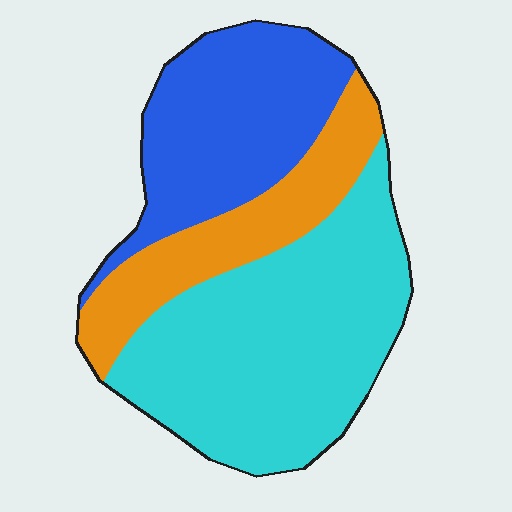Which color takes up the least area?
Orange, at roughly 20%.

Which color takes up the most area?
Cyan, at roughly 50%.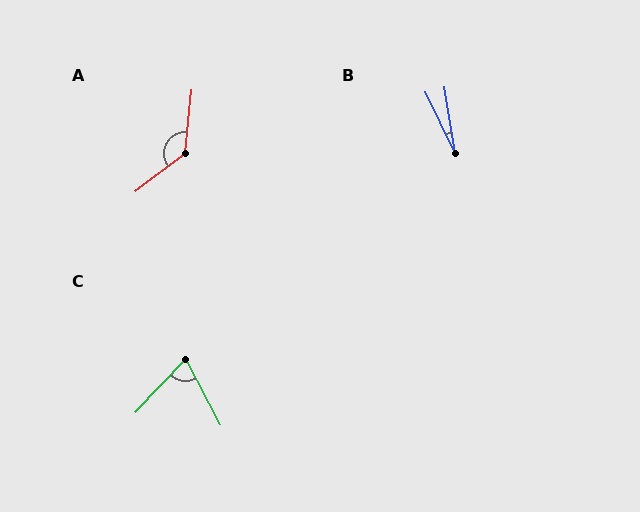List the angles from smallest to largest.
B (16°), C (71°), A (133°).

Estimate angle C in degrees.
Approximately 71 degrees.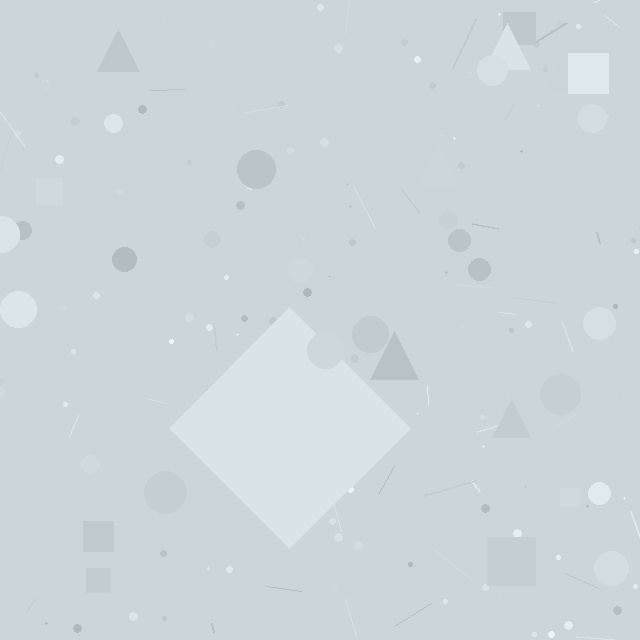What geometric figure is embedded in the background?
A diamond is embedded in the background.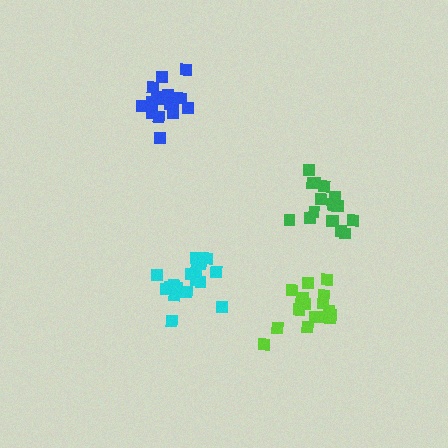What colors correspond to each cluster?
The clusters are colored: lime, cyan, green, blue.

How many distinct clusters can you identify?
There are 4 distinct clusters.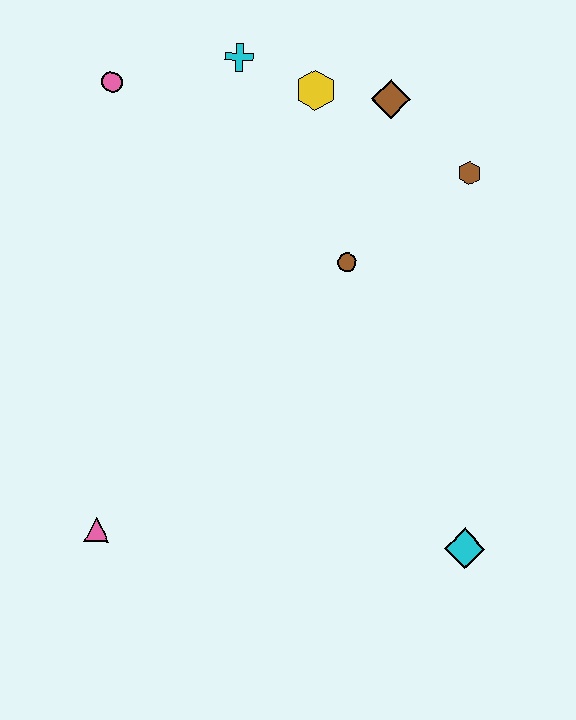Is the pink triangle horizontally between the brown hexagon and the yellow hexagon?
No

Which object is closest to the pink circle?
The cyan cross is closest to the pink circle.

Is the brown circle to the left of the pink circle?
No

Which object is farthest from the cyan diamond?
The pink circle is farthest from the cyan diamond.